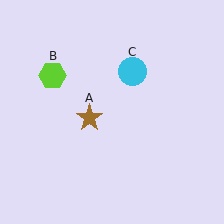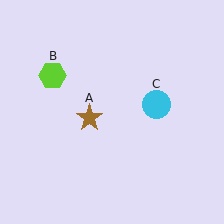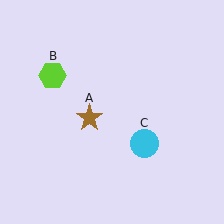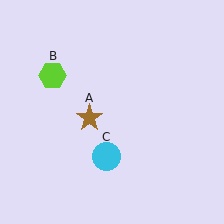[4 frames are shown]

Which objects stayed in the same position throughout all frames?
Brown star (object A) and lime hexagon (object B) remained stationary.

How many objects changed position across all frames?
1 object changed position: cyan circle (object C).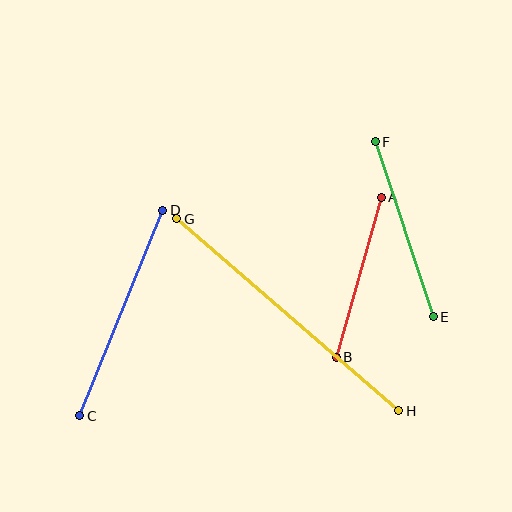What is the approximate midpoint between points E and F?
The midpoint is at approximately (404, 229) pixels.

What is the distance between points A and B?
The distance is approximately 166 pixels.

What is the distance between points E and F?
The distance is approximately 184 pixels.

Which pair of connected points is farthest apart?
Points G and H are farthest apart.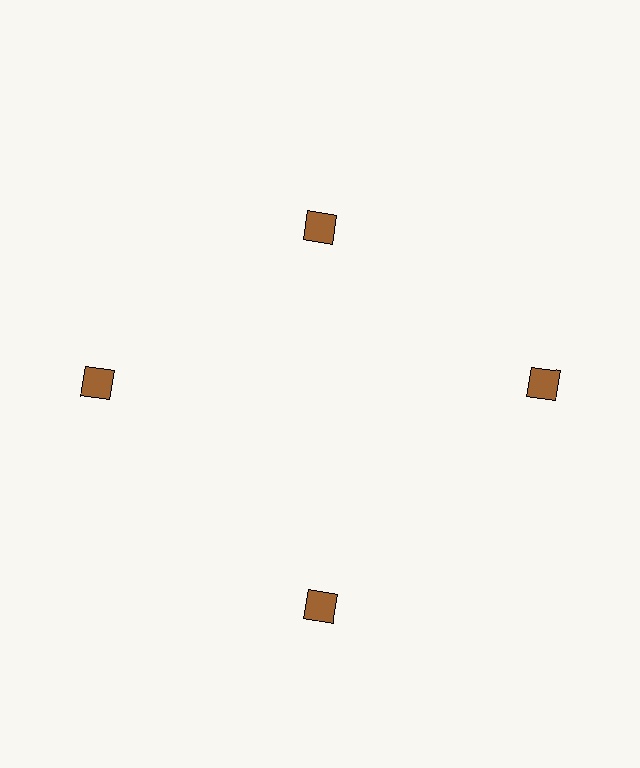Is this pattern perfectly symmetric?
No. The 4 brown squares are arranged in a ring, but one element near the 12 o'clock position is pulled inward toward the center, breaking the 4-fold rotational symmetry.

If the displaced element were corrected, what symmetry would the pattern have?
It would have 4-fold rotational symmetry — the pattern would map onto itself every 90 degrees.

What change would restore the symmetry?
The symmetry would be restored by moving it outward, back onto the ring so that all 4 squares sit at equal angles and equal distance from the center.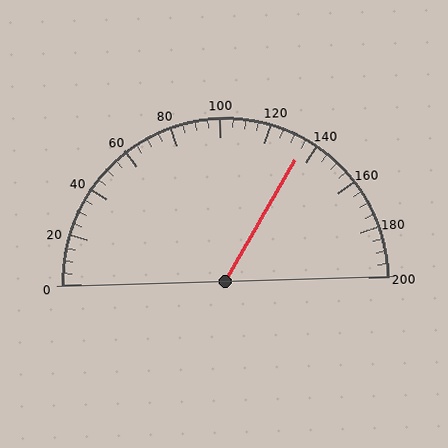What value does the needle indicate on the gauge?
The needle indicates approximately 135.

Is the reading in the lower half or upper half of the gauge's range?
The reading is in the upper half of the range (0 to 200).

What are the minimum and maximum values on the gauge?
The gauge ranges from 0 to 200.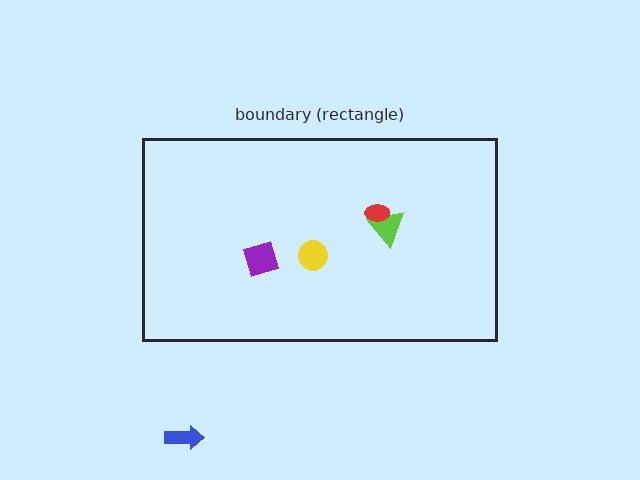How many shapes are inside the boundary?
4 inside, 1 outside.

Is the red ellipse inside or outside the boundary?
Inside.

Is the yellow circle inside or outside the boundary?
Inside.